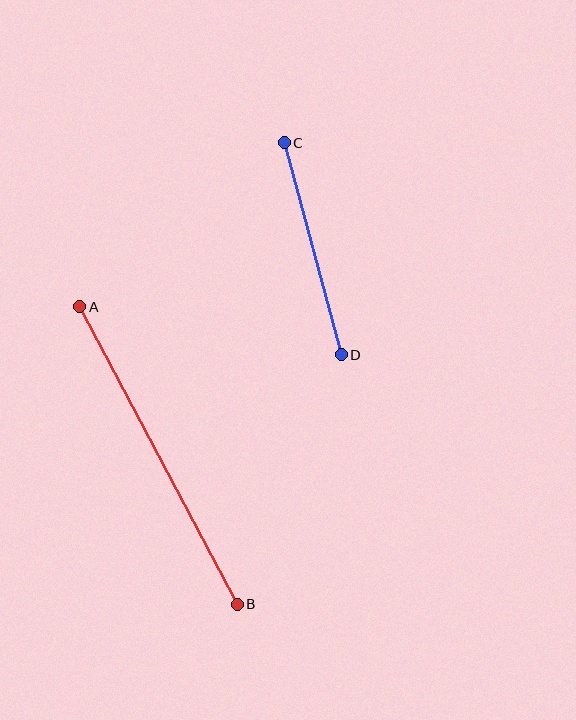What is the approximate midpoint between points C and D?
The midpoint is at approximately (313, 249) pixels.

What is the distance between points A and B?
The distance is approximately 337 pixels.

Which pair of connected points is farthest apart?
Points A and B are farthest apart.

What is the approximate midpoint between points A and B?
The midpoint is at approximately (158, 456) pixels.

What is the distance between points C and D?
The distance is approximately 220 pixels.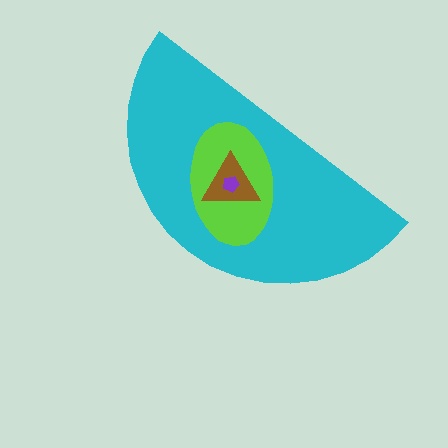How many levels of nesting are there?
4.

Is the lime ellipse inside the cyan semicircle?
Yes.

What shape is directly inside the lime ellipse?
The brown triangle.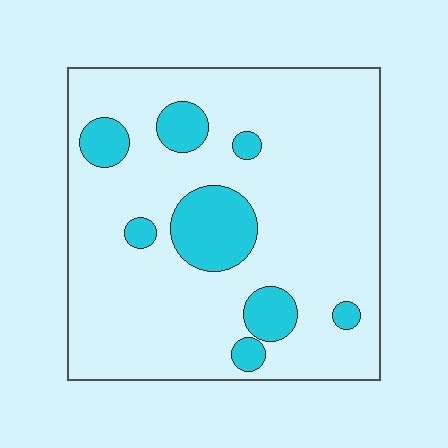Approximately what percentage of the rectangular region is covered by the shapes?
Approximately 15%.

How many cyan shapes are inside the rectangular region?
8.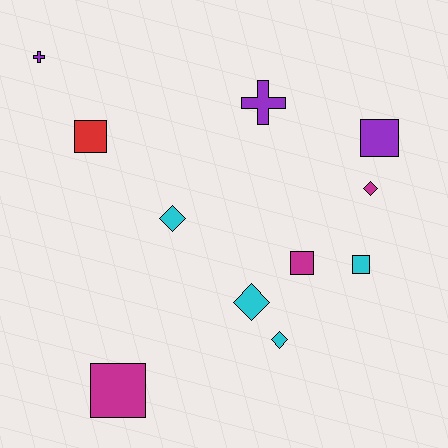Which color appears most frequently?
Cyan, with 4 objects.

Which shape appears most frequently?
Square, with 5 objects.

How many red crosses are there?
There are no red crosses.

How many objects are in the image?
There are 11 objects.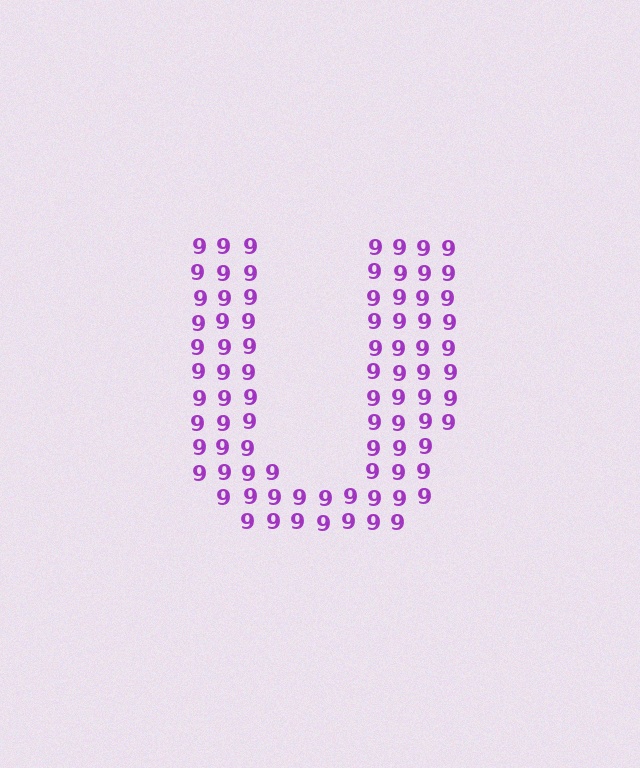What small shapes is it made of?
It is made of small digit 9's.